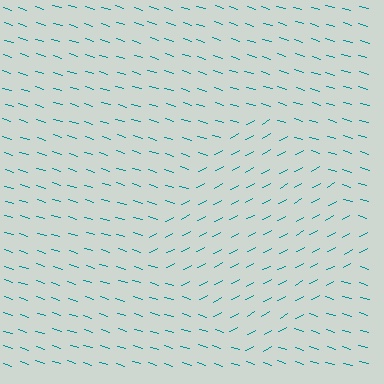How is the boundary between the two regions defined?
The boundary is defined purely by a change in line orientation (approximately 45 degrees difference). All lines are the same color and thickness.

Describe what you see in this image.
The image is filled with small teal line segments. A diamond region in the image has lines oriented differently from the surrounding lines, creating a visible texture boundary.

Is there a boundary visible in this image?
Yes, there is a texture boundary formed by a change in line orientation.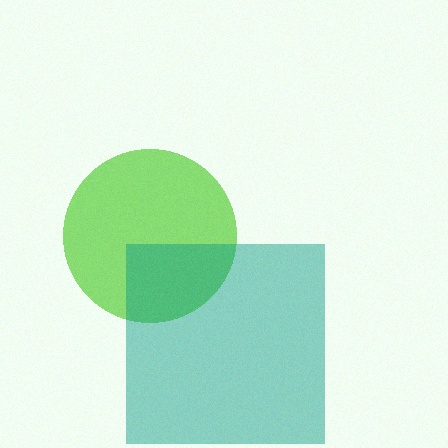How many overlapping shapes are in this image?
There are 2 overlapping shapes in the image.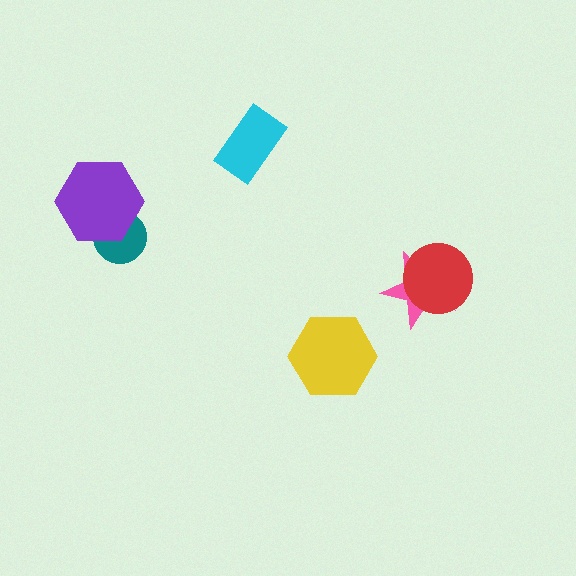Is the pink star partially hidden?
Yes, it is partially covered by another shape.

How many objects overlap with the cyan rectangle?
0 objects overlap with the cyan rectangle.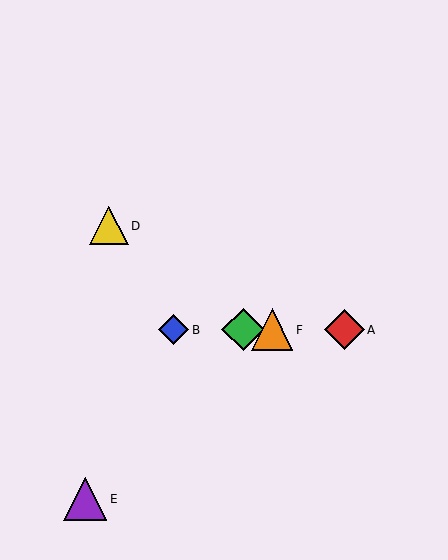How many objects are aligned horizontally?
4 objects (A, B, C, F) are aligned horizontally.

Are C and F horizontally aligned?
Yes, both are at y≈330.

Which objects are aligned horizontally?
Objects A, B, C, F are aligned horizontally.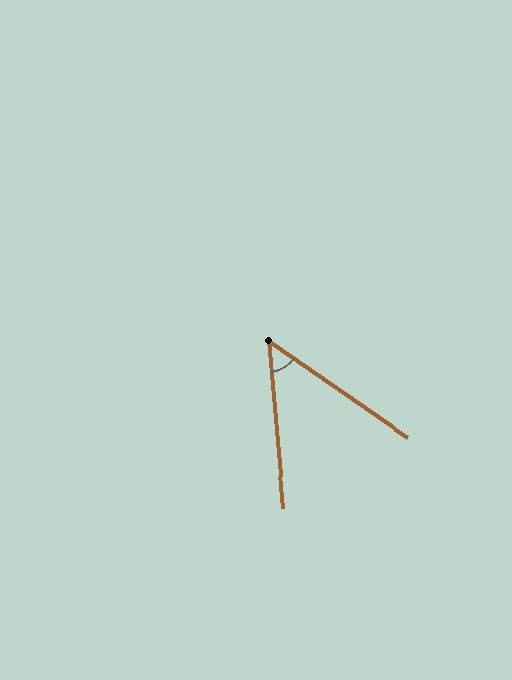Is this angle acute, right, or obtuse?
It is acute.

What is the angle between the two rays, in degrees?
Approximately 50 degrees.